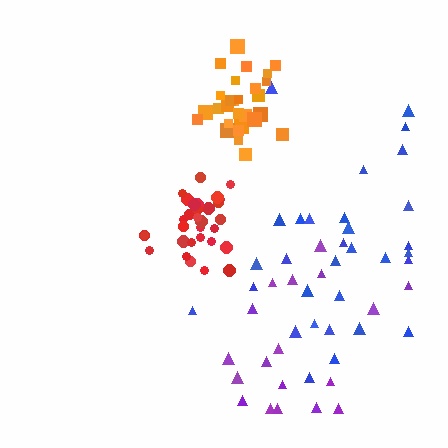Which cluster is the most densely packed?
Red.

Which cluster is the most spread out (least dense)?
Blue.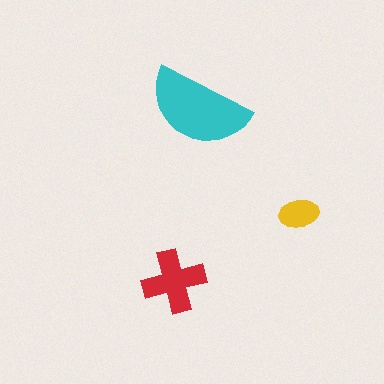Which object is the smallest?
The yellow ellipse.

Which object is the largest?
The cyan semicircle.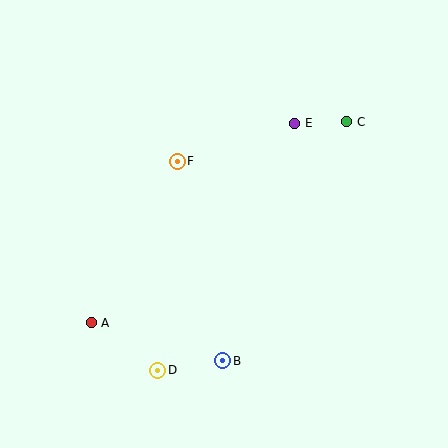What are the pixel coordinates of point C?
Point C is at (347, 122).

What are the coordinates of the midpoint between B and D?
The midpoint between B and D is at (190, 366).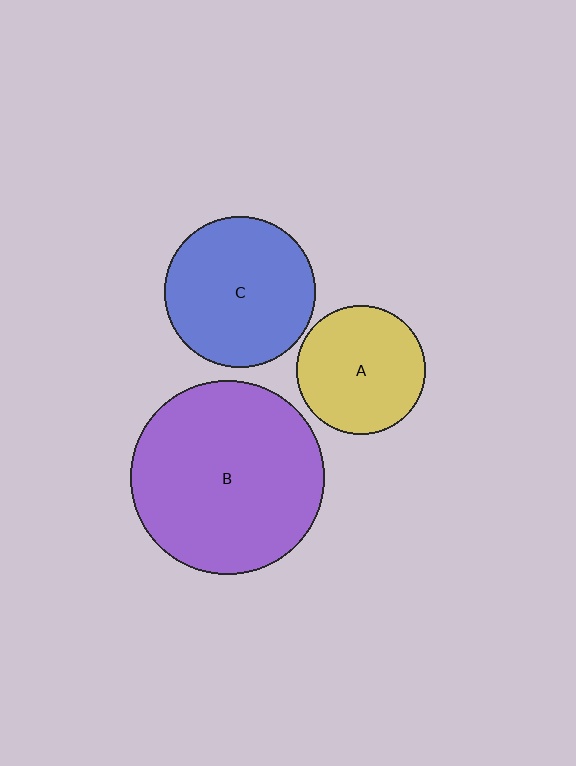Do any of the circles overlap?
No, none of the circles overlap.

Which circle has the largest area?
Circle B (purple).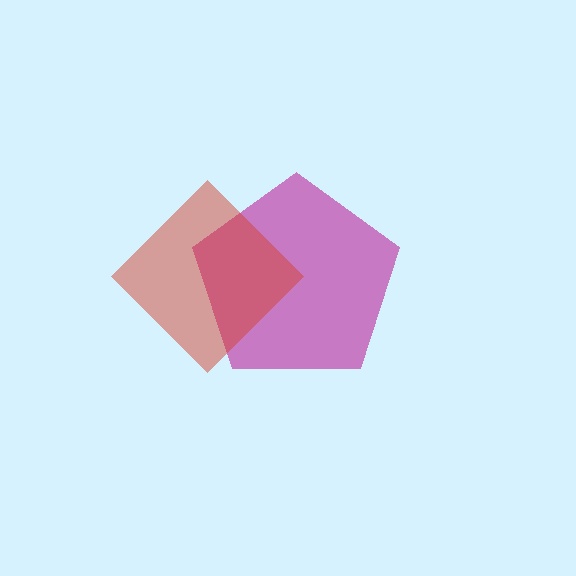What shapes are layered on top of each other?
The layered shapes are: a magenta pentagon, a red diamond.